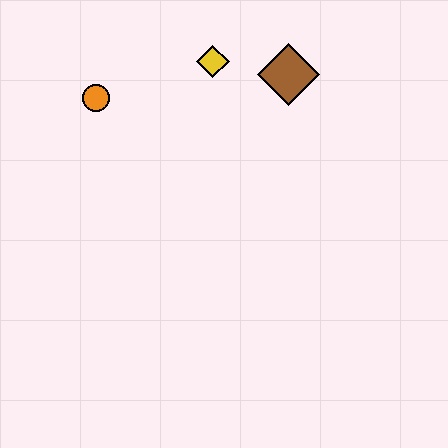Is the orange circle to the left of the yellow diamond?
Yes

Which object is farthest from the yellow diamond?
The orange circle is farthest from the yellow diamond.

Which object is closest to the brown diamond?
The yellow diamond is closest to the brown diamond.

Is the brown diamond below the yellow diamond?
Yes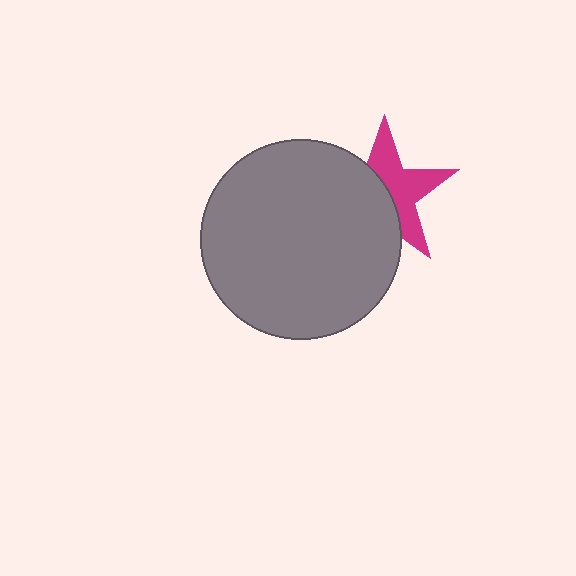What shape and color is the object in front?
The object in front is a gray circle.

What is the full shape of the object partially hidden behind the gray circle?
The partially hidden object is a magenta star.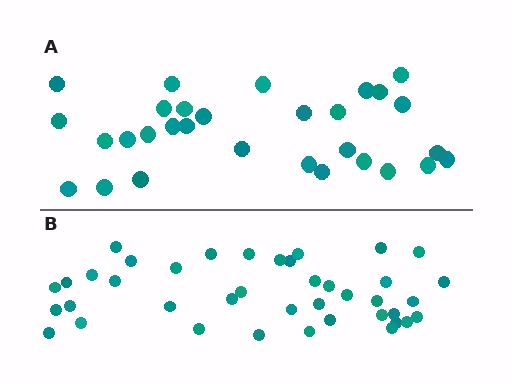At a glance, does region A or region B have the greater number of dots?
Region B (the bottom region) has more dots.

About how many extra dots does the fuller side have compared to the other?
Region B has roughly 10 or so more dots than region A.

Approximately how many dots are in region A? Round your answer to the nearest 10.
About 30 dots.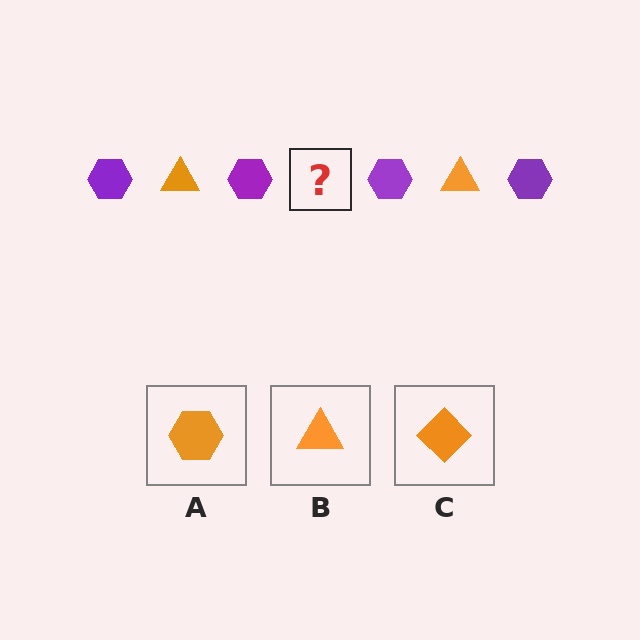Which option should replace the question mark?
Option B.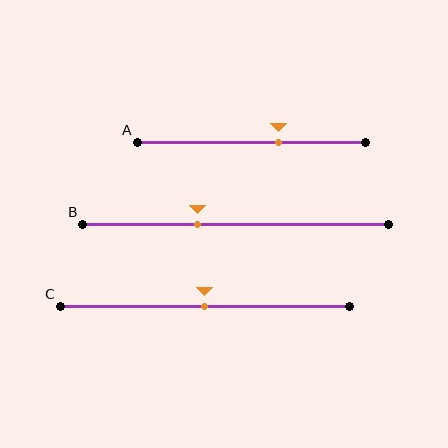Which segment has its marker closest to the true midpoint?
Segment C has its marker closest to the true midpoint.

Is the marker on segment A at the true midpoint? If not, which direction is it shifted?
No, the marker on segment A is shifted to the right by about 12% of the segment length.